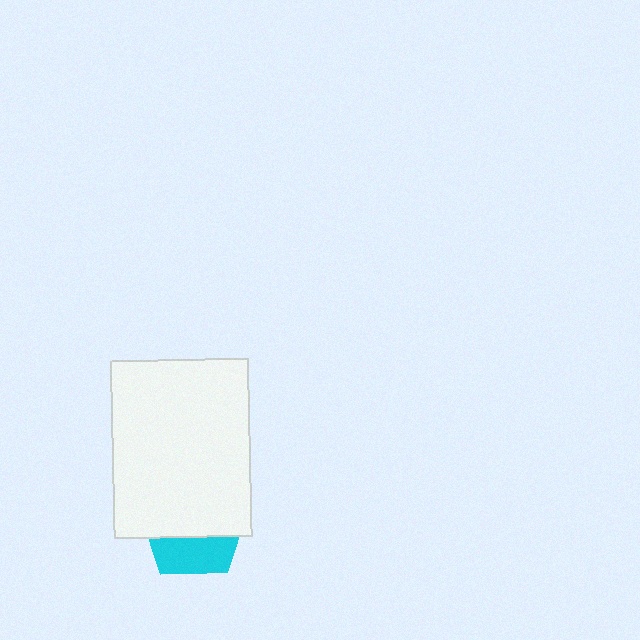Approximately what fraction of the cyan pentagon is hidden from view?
Roughly 64% of the cyan pentagon is hidden behind the white rectangle.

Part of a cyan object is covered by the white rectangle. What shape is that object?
It is a pentagon.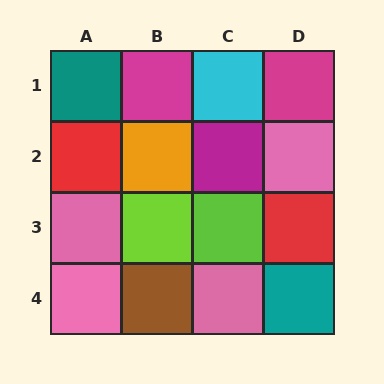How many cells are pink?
4 cells are pink.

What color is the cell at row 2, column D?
Pink.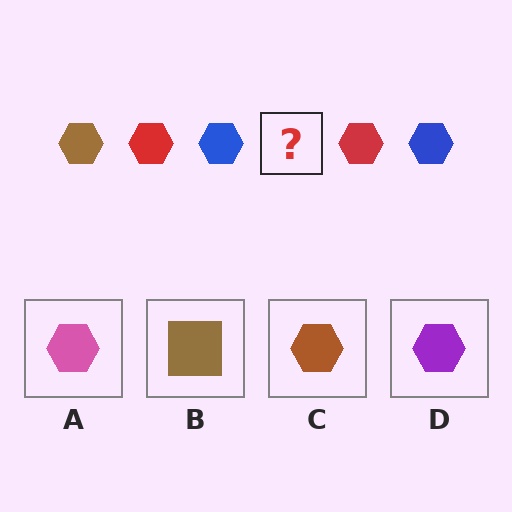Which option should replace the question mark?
Option C.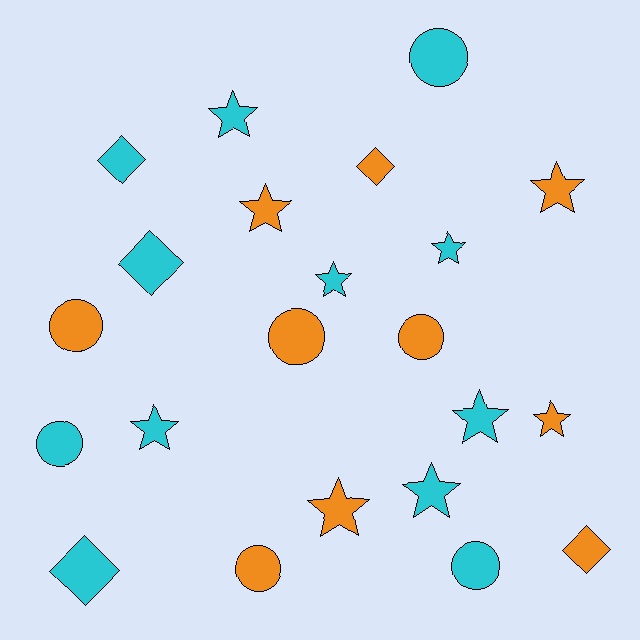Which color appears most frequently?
Cyan, with 12 objects.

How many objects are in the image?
There are 22 objects.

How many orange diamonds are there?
There are 2 orange diamonds.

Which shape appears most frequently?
Star, with 10 objects.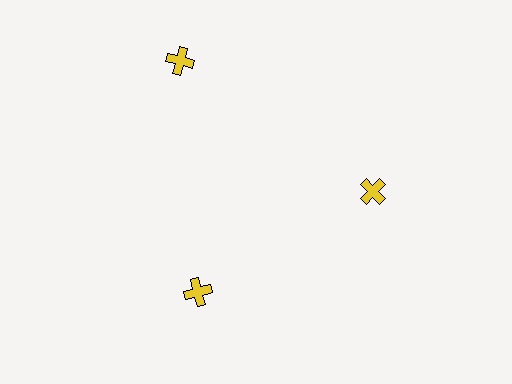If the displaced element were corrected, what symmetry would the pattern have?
It would have 3-fold rotational symmetry — the pattern would map onto itself every 120 degrees.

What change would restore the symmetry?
The symmetry would be restored by moving it inward, back onto the ring so that all 3 crosses sit at equal angles and equal distance from the center.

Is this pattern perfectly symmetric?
No. The 3 yellow crosses are arranged in a ring, but one element near the 11 o'clock position is pushed outward from the center, breaking the 3-fold rotational symmetry.